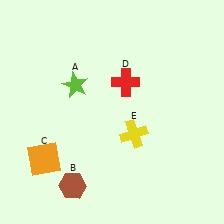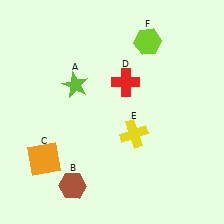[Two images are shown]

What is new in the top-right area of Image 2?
A lime hexagon (F) was added in the top-right area of Image 2.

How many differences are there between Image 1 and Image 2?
There is 1 difference between the two images.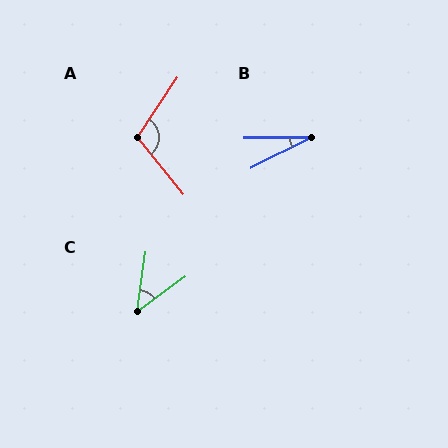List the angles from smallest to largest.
B (26°), C (45°), A (107°).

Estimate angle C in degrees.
Approximately 45 degrees.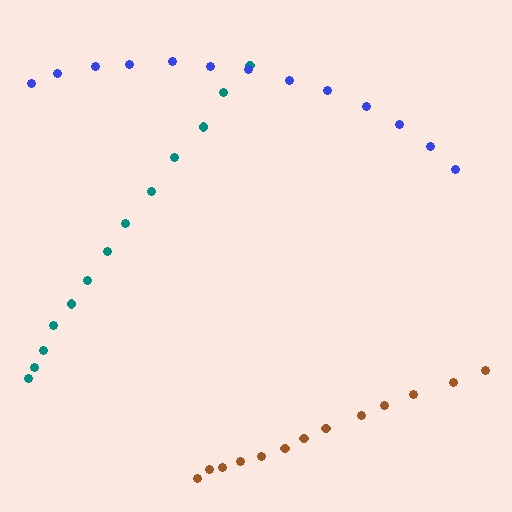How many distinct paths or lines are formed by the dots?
There are 3 distinct paths.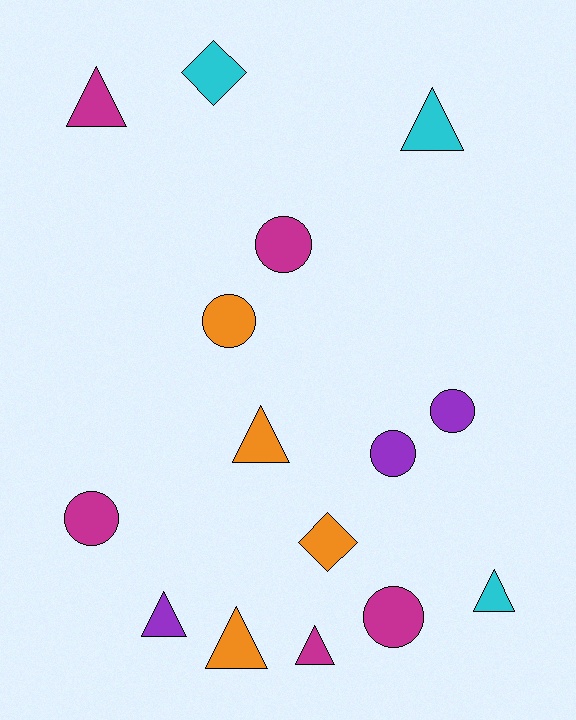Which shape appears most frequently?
Triangle, with 7 objects.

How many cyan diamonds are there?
There is 1 cyan diamond.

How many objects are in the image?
There are 15 objects.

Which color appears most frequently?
Magenta, with 5 objects.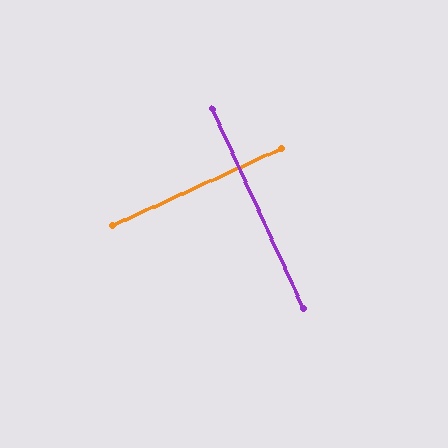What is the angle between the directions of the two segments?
Approximately 90 degrees.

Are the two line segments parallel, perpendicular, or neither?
Perpendicular — they meet at approximately 90°.